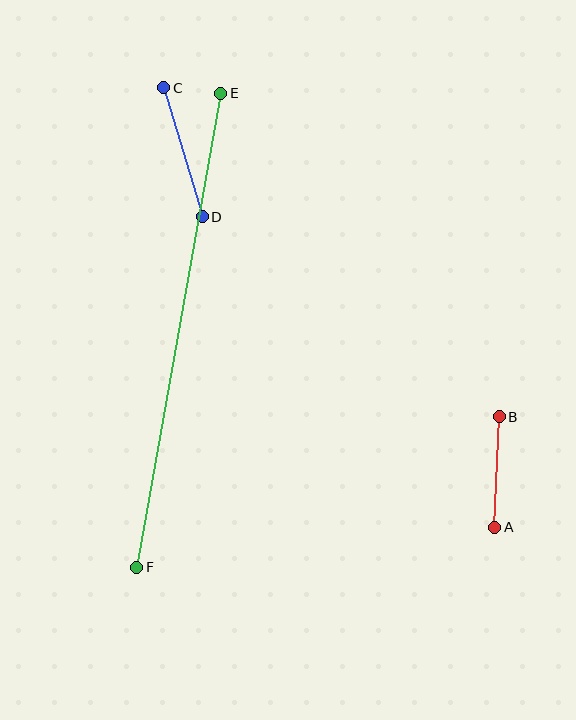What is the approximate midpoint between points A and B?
The midpoint is at approximately (497, 472) pixels.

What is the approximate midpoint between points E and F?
The midpoint is at approximately (179, 330) pixels.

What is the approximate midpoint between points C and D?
The midpoint is at approximately (183, 152) pixels.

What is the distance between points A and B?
The distance is approximately 111 pixels.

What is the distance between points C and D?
The distance is approximately 135 pixels.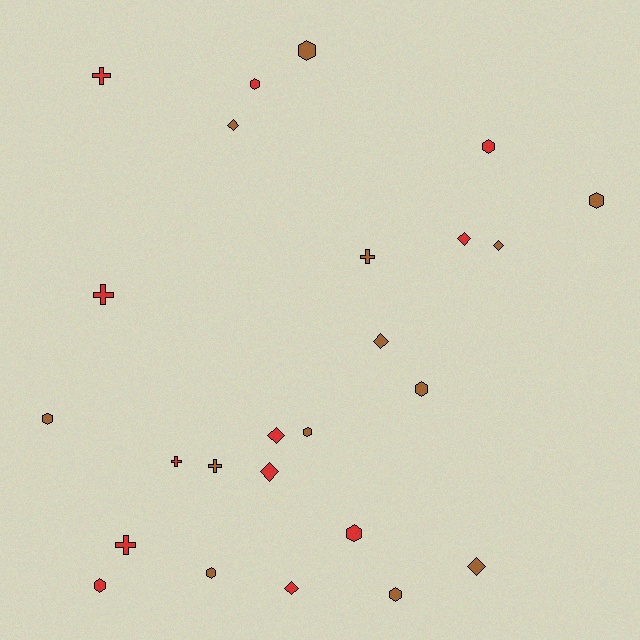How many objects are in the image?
There are 25 objects.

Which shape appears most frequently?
Hexagon, with 11 objects.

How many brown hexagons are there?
There are 7 brown hexagons.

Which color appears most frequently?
Brown, with 13 objects.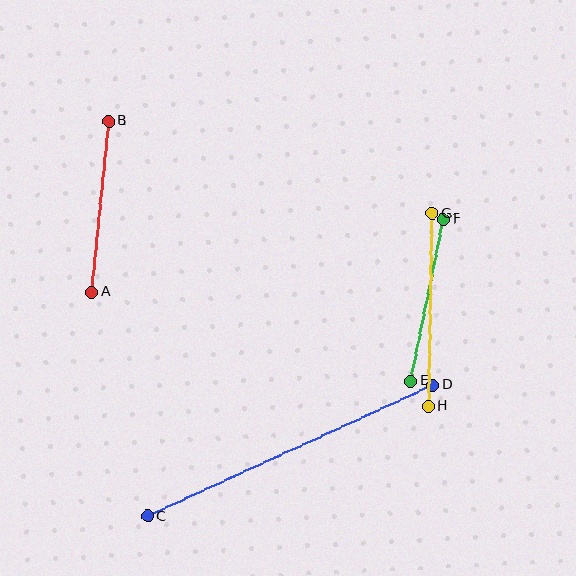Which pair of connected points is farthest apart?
Points C and D are farthest apart.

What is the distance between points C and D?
The distance is approximately 314 pixels.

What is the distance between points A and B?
The distance is approximately 172 pixels.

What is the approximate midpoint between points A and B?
The midpoint is at approximately (100, 207) pixels.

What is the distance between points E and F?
The distance is approximately 165 pixels.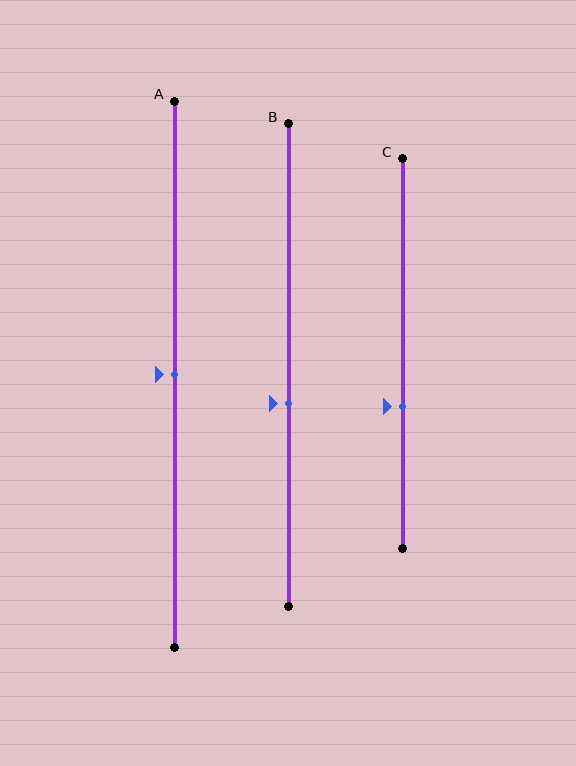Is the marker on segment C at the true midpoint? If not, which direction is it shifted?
No, the marker on segment C is shifted downward by about 13% of the segment length.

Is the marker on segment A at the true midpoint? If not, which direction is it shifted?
Yes, the marker on segment A is at the true midpoint.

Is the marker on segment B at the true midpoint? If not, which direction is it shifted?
No, the marker on segment B is shifted downward by about 8% of the segment length.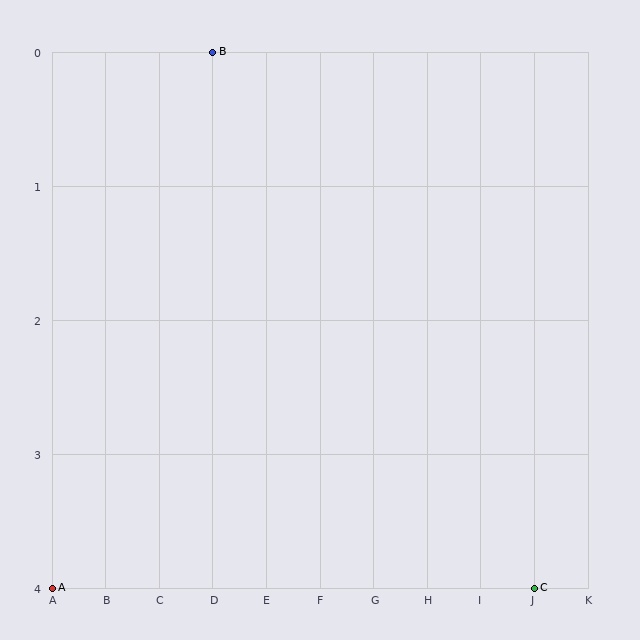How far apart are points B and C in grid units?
Points B and C are 6 columns and 4 rows apart (about 7.2 grid units diagonally).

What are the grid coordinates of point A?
Point A is at grid coordinates (A, 4).